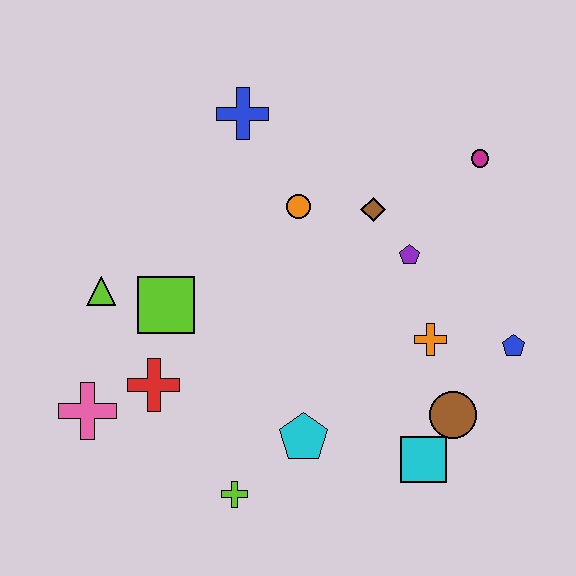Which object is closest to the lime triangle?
The lime square is closest to the lime triangle.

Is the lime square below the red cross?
No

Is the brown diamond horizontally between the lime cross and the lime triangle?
No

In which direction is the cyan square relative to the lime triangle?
The cyan square is to the right of the lime triangle.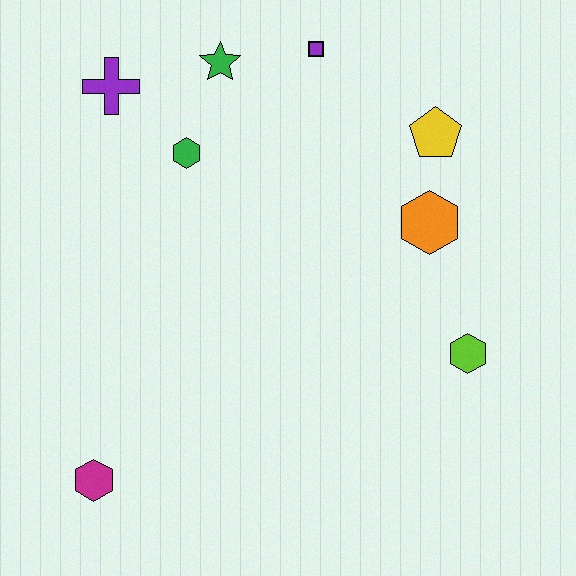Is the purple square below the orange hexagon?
No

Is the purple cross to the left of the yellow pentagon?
Yes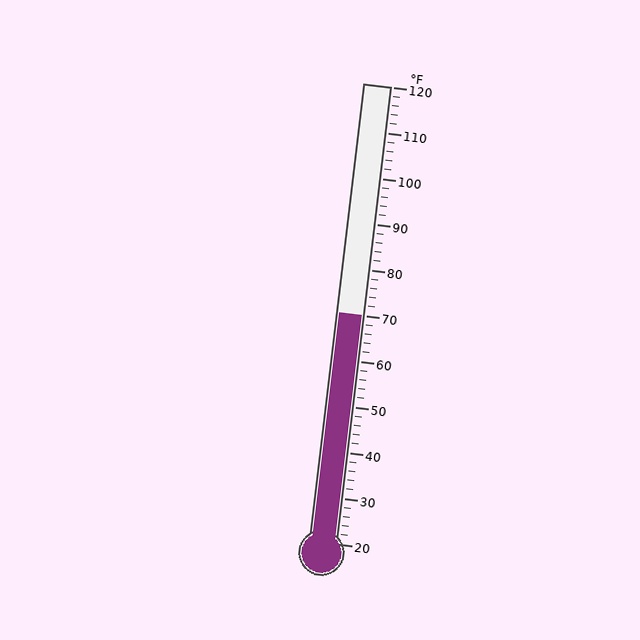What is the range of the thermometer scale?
The thermometer scale ranges from 20°F to 120°F.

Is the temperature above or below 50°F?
The temperature is above 50°F.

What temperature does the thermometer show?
The thermometer shows approximately 70°F.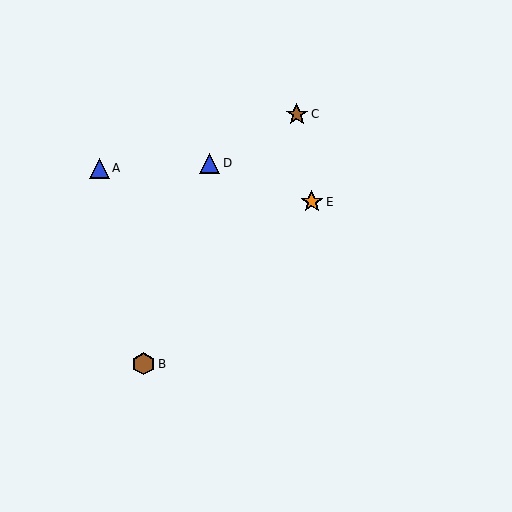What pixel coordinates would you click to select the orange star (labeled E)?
Click at (312, 202) to select the orange star E.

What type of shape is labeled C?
Shape C is a brown star.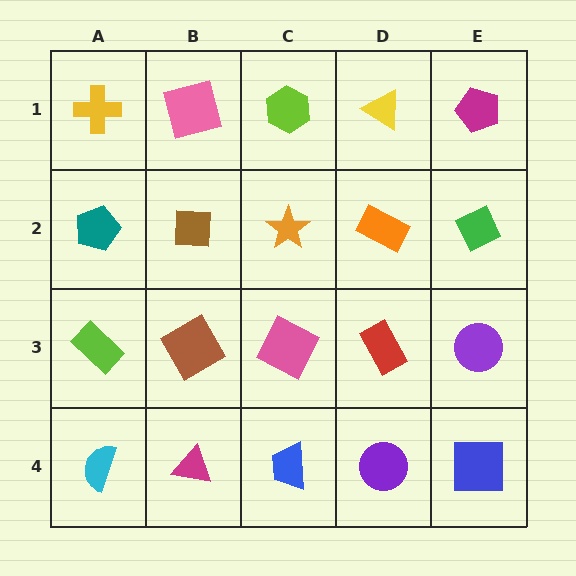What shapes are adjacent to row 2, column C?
A lime hexagon (row 1, column C), a pink square (row 3, column C), a brown square (row 2, column B), an orange rectangle (row 2, column D).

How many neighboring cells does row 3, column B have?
4.